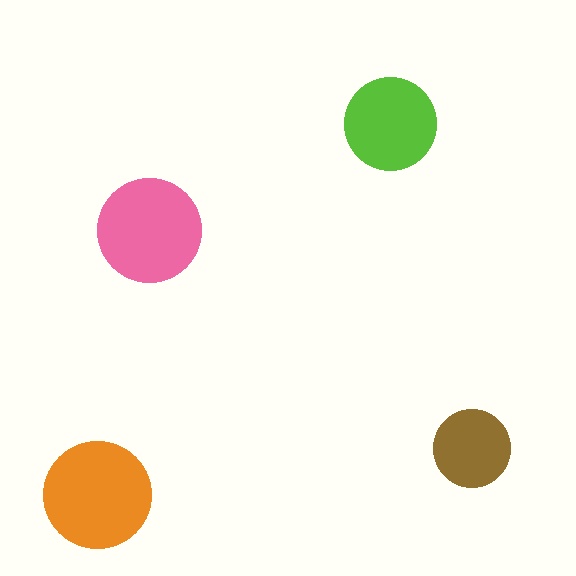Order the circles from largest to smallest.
the orange one, the pink one, the lime one, the brown one.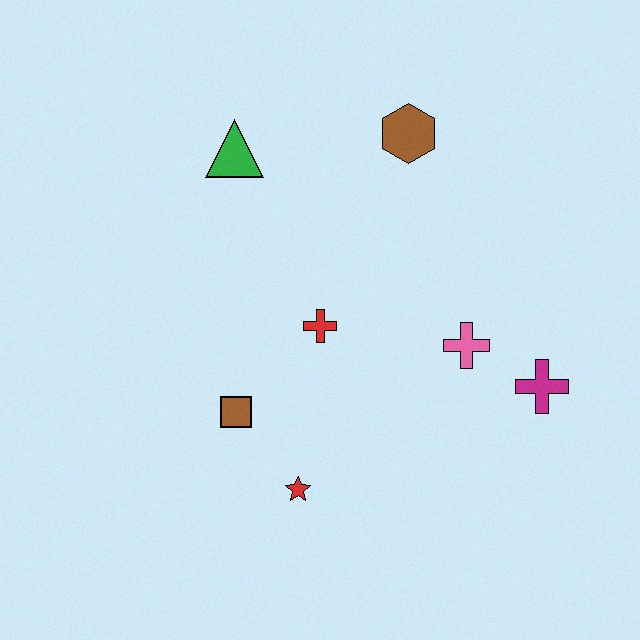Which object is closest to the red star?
The brown square is closest to the red star.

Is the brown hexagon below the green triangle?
No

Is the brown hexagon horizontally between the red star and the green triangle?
No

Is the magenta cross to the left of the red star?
No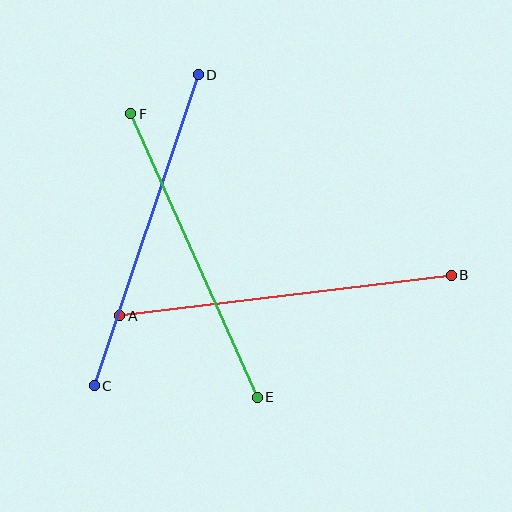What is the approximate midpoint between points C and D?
The midpoint is at approximately (146, 230) pixels.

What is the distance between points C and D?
The distance is approximately 328 pixels.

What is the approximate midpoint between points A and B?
The midpoint is at approximately (286, 296) pixels.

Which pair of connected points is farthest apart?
Points A and B are farthest apart.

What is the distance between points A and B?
The distance is approximately 334 pixels.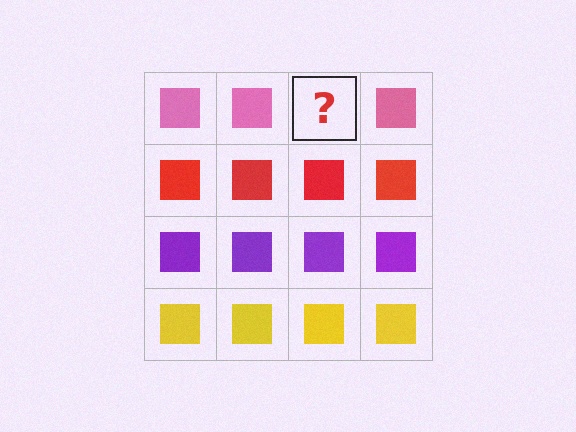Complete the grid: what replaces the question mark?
The question mark should be replaced with a pink square.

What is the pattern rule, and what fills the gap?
The rule is that each row has a consistent color. The gap should be filled with a pink square.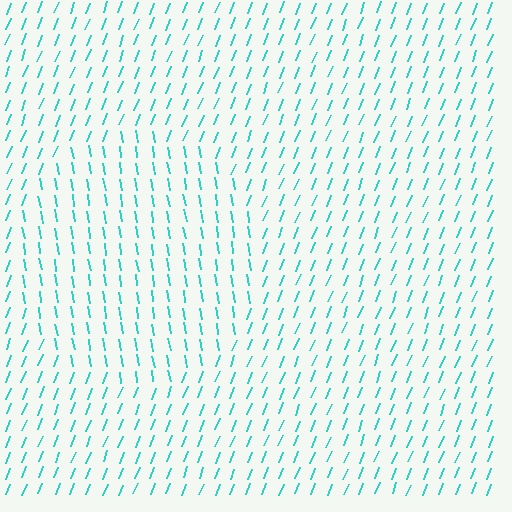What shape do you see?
I see a circle.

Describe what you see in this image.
The image is filled with small cyan line segments. A circle region in the image has lines oriented differently from the surrounding lines, creating a visible texture boundary.